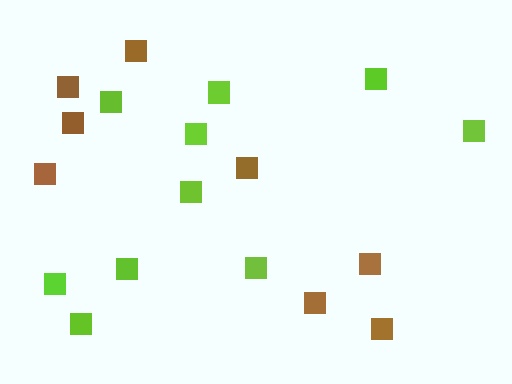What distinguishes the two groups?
There are 2 groups: one group of brown squares (8) and one group of lime squares (10).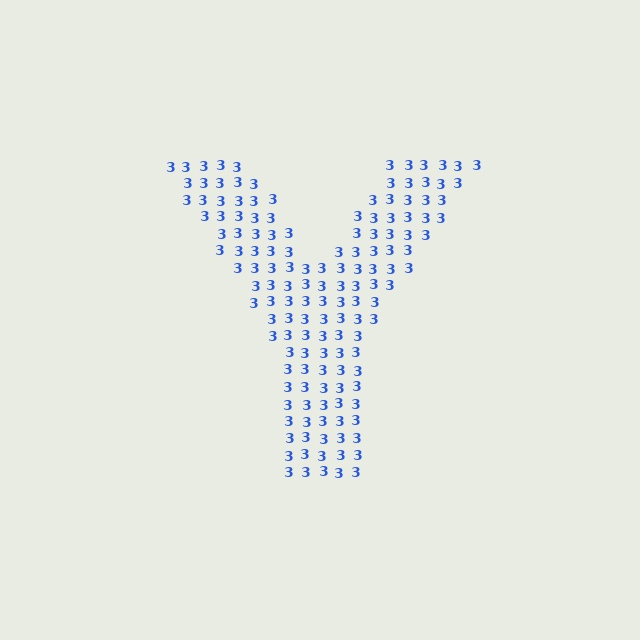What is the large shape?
The large shape is the letter Y.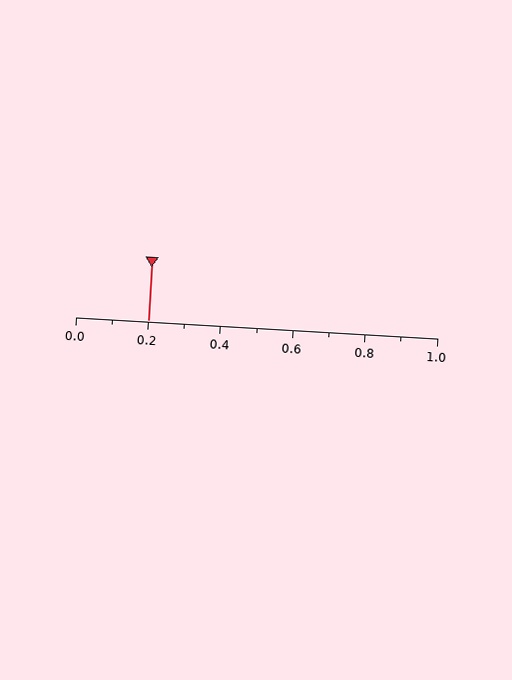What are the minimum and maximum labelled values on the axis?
The axis runs from 0.0 to 1.0.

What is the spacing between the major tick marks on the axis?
The major ticks are spaced 0.2 apart.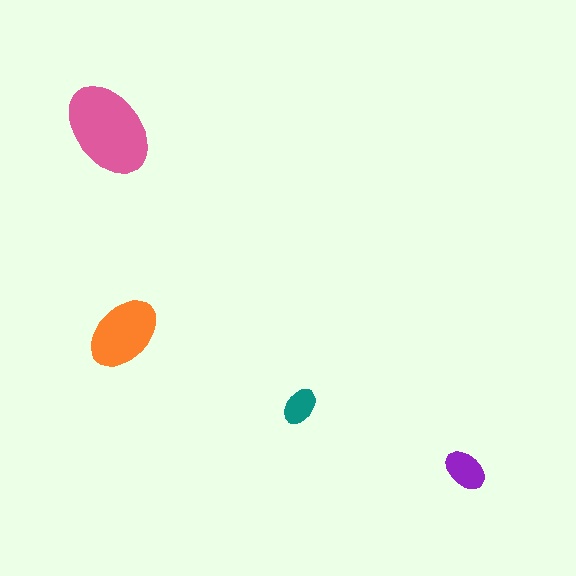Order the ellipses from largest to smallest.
the pink one, the orange one, the purple one, the teal one.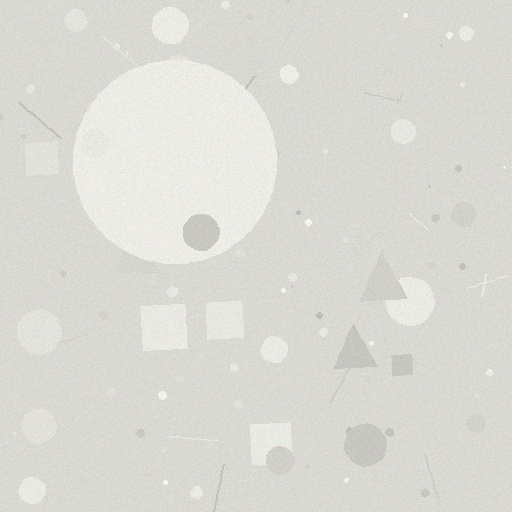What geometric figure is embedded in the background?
A circle is embedded in the background.